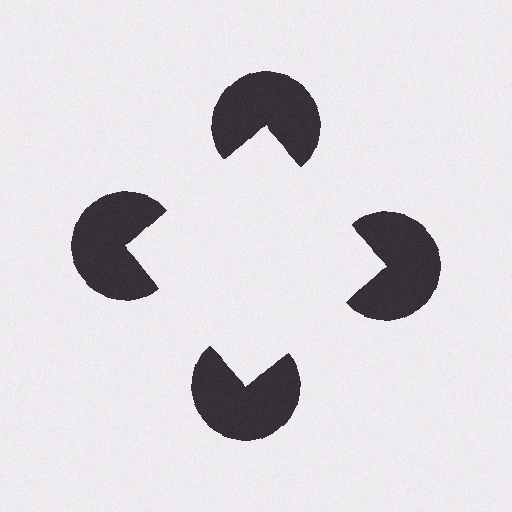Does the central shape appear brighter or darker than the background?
It typically appears slightly brighter than the background, even though no actual brightness change is drawn.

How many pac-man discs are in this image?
There are 4 — one at each vertex of the illusory square.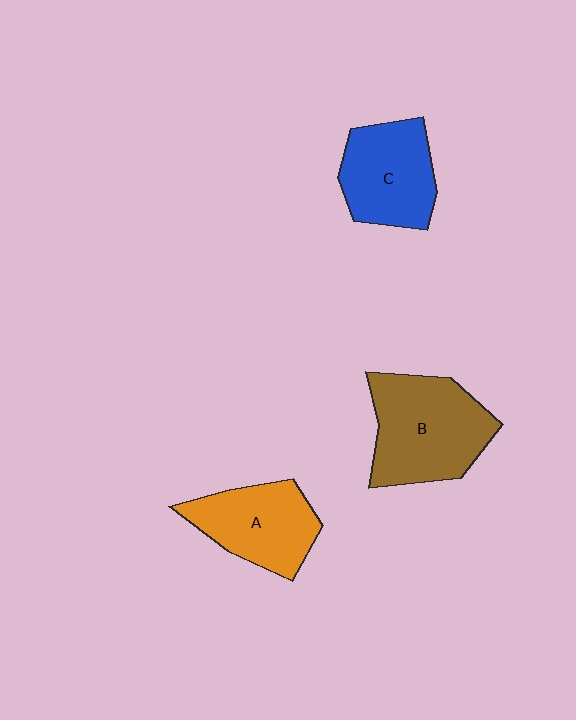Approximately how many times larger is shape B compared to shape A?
Approximately 1.3 times.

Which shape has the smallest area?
Shape A (orange).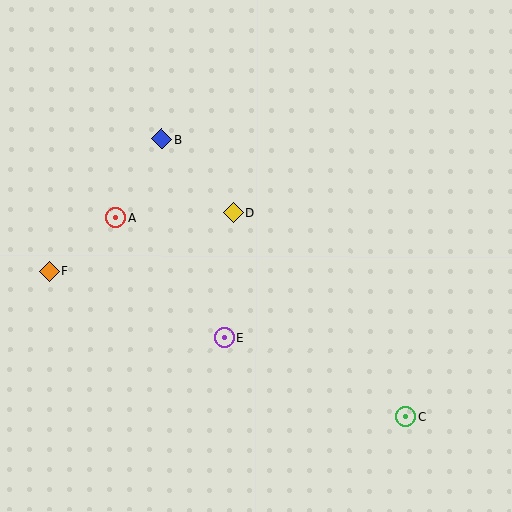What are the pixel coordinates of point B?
Point B is at (161, 139).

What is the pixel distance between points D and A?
The distance between D and A is 118 pixels.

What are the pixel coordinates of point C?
Point C is at (406, 417).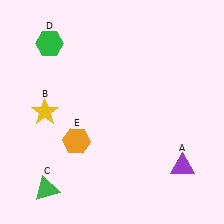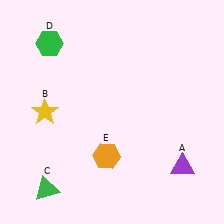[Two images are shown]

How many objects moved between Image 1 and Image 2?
1 object moved between the two images.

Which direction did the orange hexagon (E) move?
The orange hexagon (E) moved right.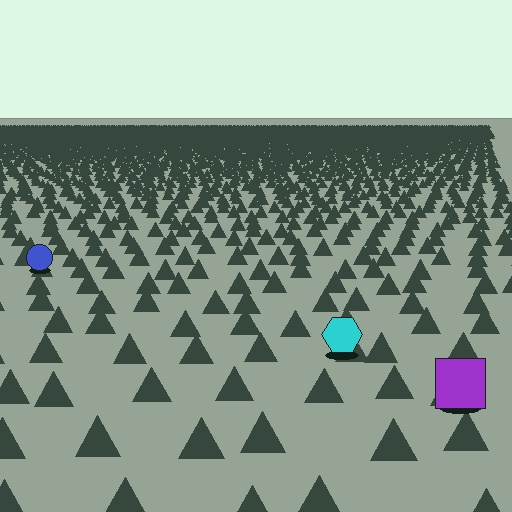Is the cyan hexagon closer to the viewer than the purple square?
No. The purple square is closer — you can tell from the texture gradient: the ground texture is coarser near it.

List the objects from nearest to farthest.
From nearest to farthest: the purple square, the cyan hexagon, the blue circle.